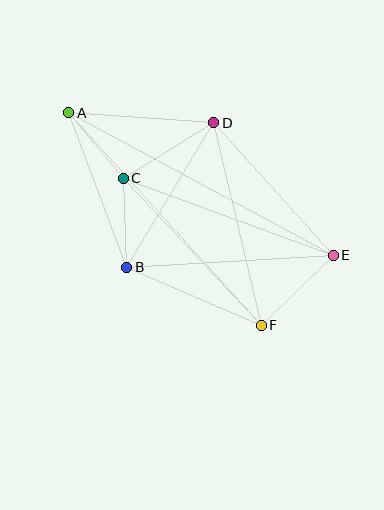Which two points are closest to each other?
Points A and C are closest to each other.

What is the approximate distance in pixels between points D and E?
The distance between D and E is approximately 178 pixels.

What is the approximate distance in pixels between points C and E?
The distance between C and E is approximately 223 pixels.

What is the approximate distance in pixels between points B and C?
The distance between B and C is approximately 89 pixels.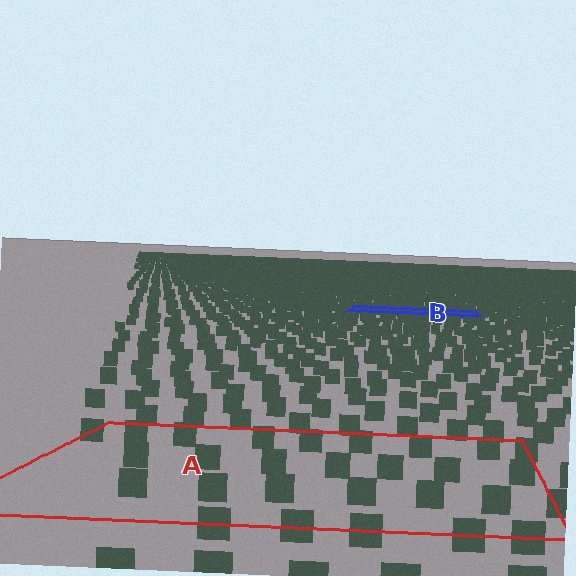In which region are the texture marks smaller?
The texture marks are smaller in region B, because it is farther away.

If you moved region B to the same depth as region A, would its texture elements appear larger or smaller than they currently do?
They would appear larger. At a closer depth, the same texture elements are projected at a bigger on-screen size.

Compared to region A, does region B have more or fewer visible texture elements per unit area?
Region B has more texture elements per unit area — they are packed more densely because it is farther away.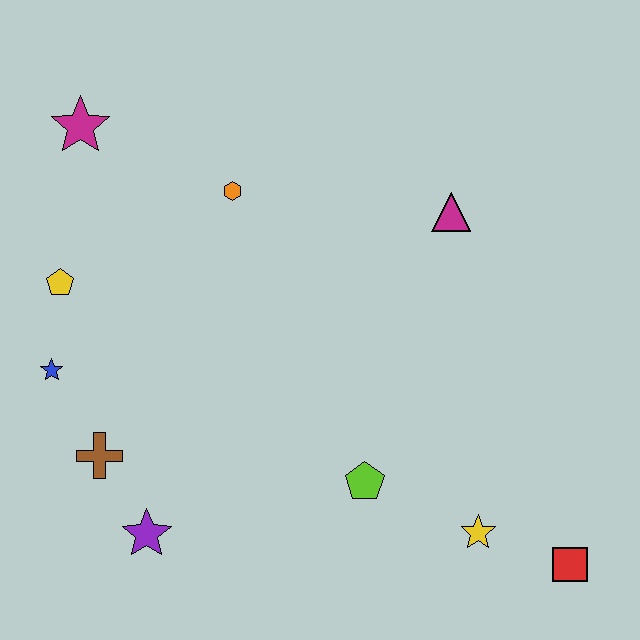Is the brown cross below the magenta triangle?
Yes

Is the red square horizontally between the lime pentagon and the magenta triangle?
No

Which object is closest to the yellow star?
The red square is closest to the yellow star.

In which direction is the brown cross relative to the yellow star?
The brown cross is to the left of the yellow star.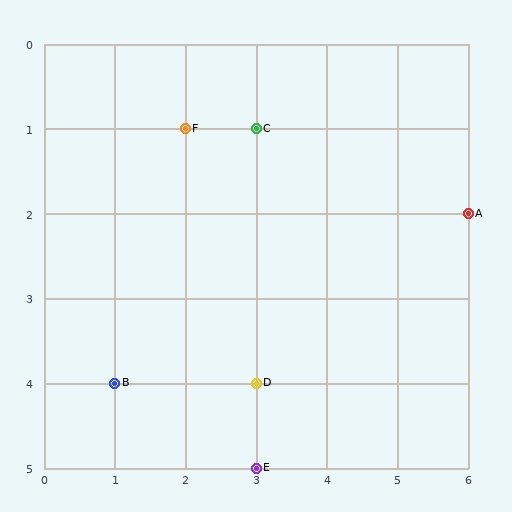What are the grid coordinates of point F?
Point F is at grid coordinates (2, 1).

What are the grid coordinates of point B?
Point B is at grid coordinates (1, 4).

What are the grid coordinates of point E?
Point E is at grid coordinates (3, 5).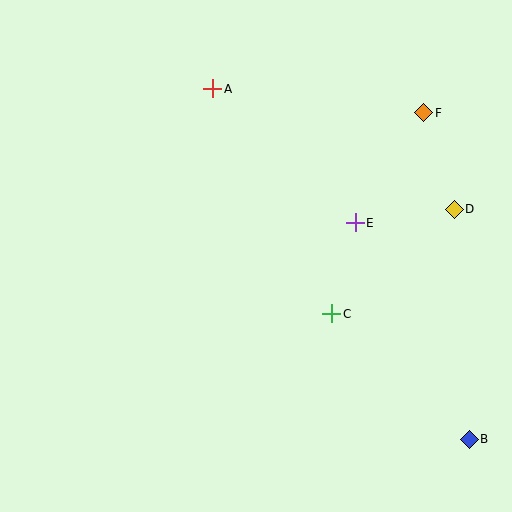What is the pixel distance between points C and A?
The distance between C and A is 254 pixels.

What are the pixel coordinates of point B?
Point B is at (469, 439).